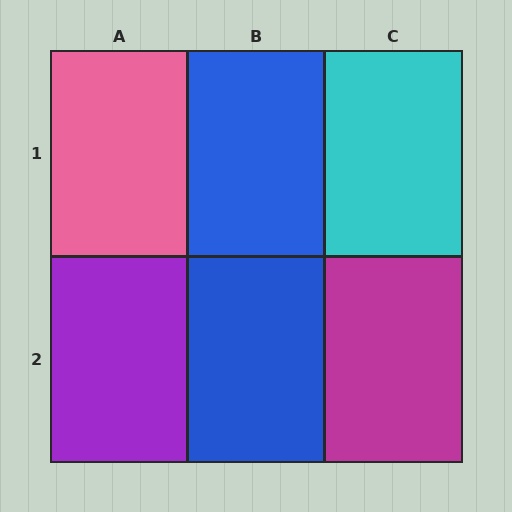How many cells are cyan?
1 cell is cyan.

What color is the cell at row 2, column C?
Magenta.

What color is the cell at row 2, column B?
Blue.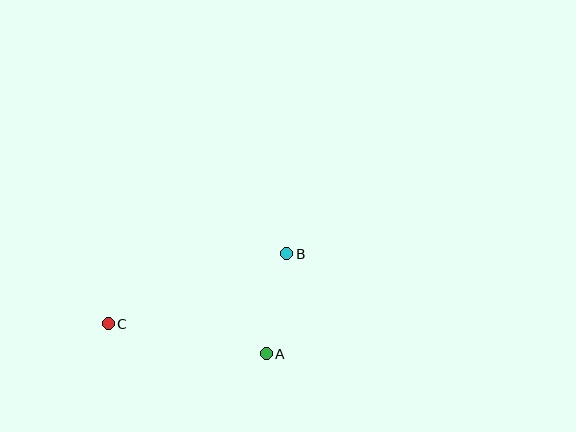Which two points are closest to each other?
Points A and B are closest to each other.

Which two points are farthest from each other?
Points B and C are farthest from each other.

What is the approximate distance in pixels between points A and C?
The distance between A and C is approximately 161 pixels.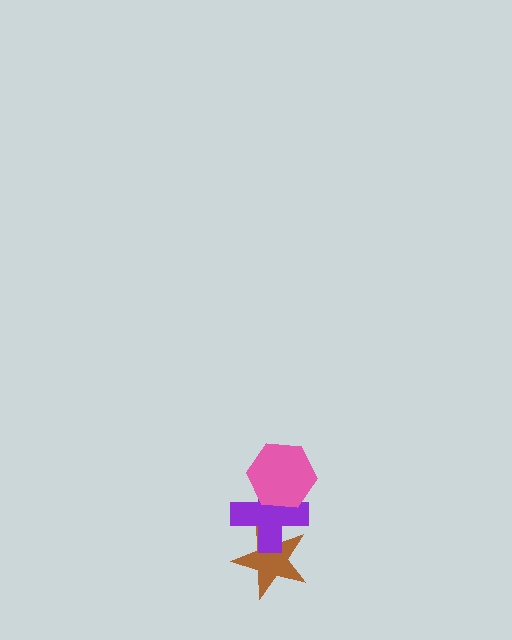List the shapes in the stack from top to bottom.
From top to bottom: the pink hexagon, the purple cross, the brown star.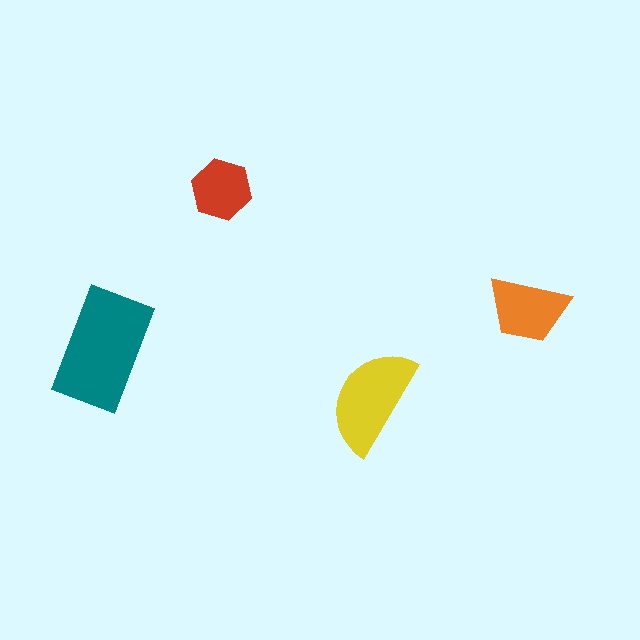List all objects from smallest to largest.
The red hexagon, the orange trapezoid, the yellow semicircle, the teal rectangle.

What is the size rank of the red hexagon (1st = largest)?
4th.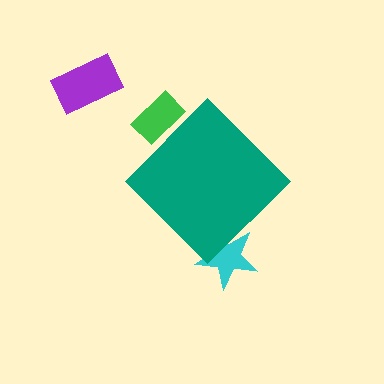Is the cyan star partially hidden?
Yes, the cyan star is partially hidden behind the teal diamond.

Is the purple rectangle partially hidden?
No, the purple rectangle is fully visible.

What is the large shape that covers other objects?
A teal diamond.